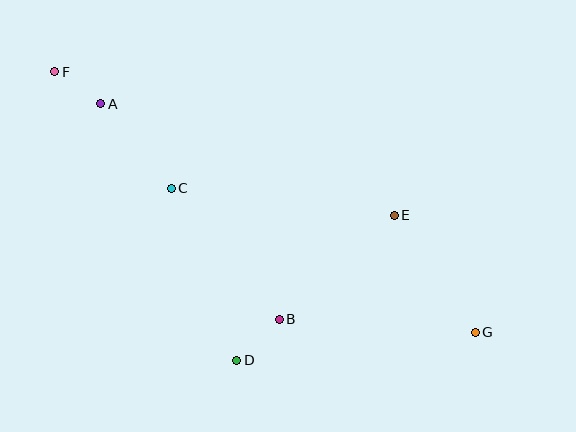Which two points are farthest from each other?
Points F and G are farthest from each other.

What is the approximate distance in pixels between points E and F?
The distance between E and F is approximately 368 pixels.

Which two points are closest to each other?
Points A and F are closest to each other.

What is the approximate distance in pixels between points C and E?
The distance between C and E is approximately 225 pixels.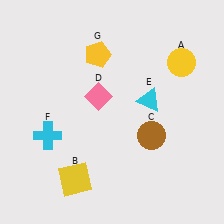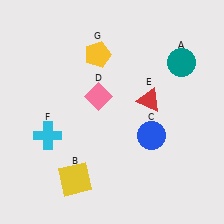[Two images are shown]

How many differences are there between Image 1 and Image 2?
There are 3 differences between the two images.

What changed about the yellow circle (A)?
In Image 1, A is yellow. In Image 2, it changed to teal.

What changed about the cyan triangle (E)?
In Image 1, E is cyan. In Image 2, it changed to red.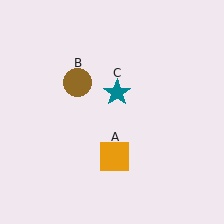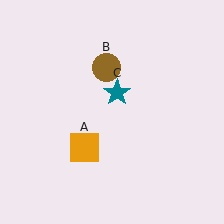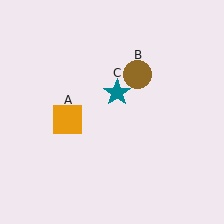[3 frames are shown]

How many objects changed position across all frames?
2 objects changed position: orange square (object A), brown circle (object B).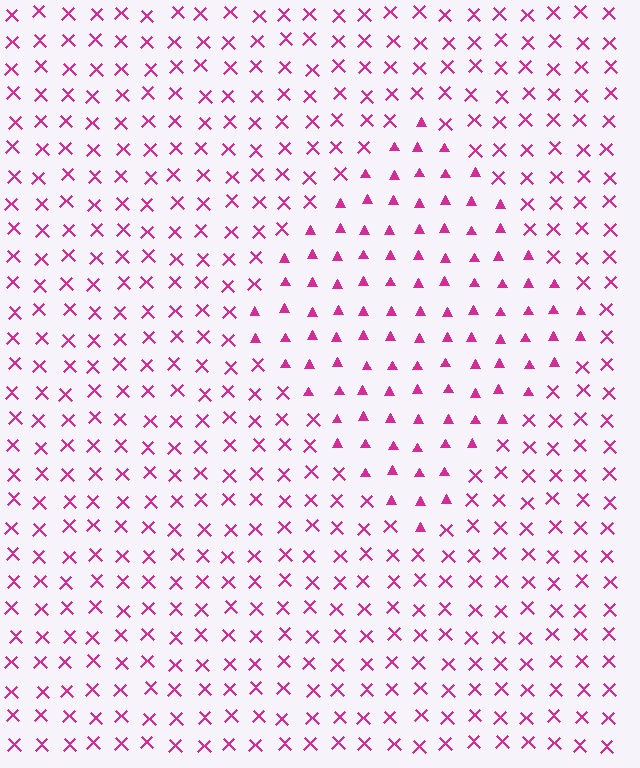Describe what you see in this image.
The image is filled with small magenta elements arranged in a uniform grid. A diamond-shaped region contains triangles, while the surrounding area contains X marks. The boundary is defined purely by the change in element shape.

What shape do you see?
I see a diamond.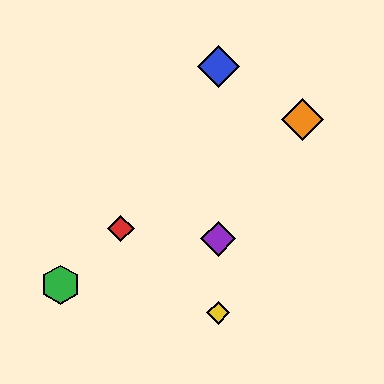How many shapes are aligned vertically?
3 shapes (the blue diamond, the yellow diamond, the purple diamond) are aligned vertically.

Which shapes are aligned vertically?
The blue diamond, the yellow diamond, the purple diamond are aligned vertically.